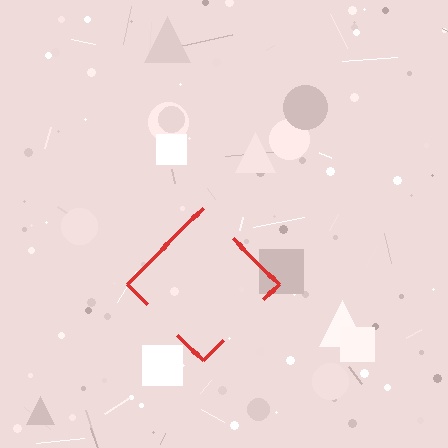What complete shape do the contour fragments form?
The contour fragments form a diamond.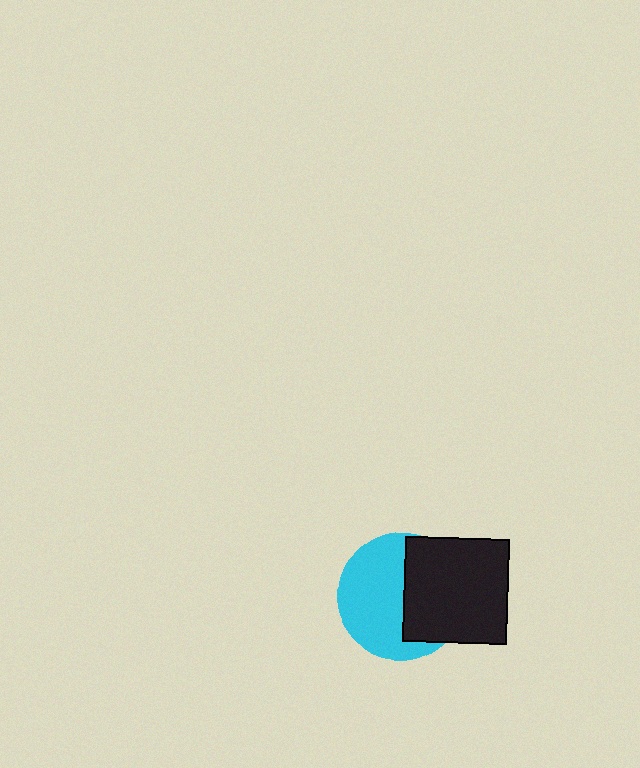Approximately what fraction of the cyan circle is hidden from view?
Roughly 44% of the cyan circle is hidden behind the black square.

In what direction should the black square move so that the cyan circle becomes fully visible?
The black square should move right. That is the shortest direction to clear the overlap and leave the cyan circle fully visible.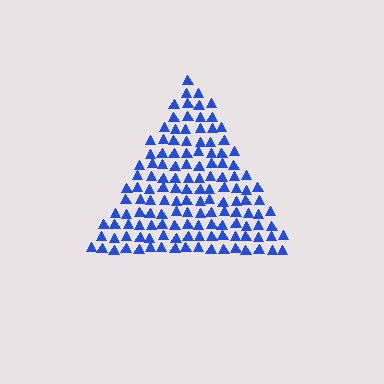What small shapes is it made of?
It is made of small triangles.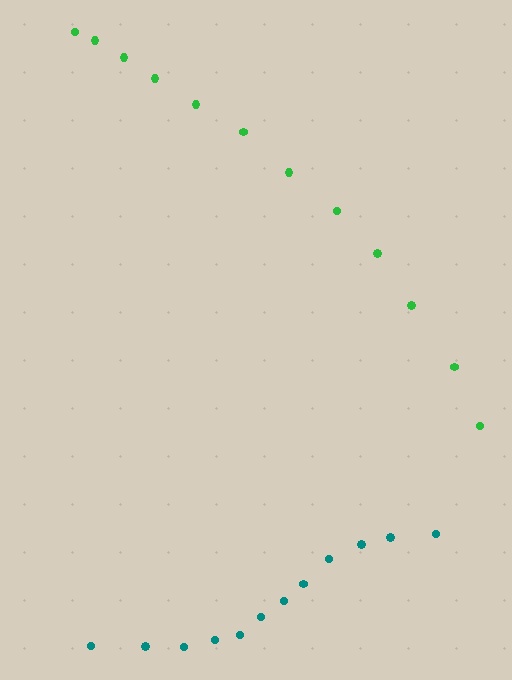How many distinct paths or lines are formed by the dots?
There are 2 distinct paths.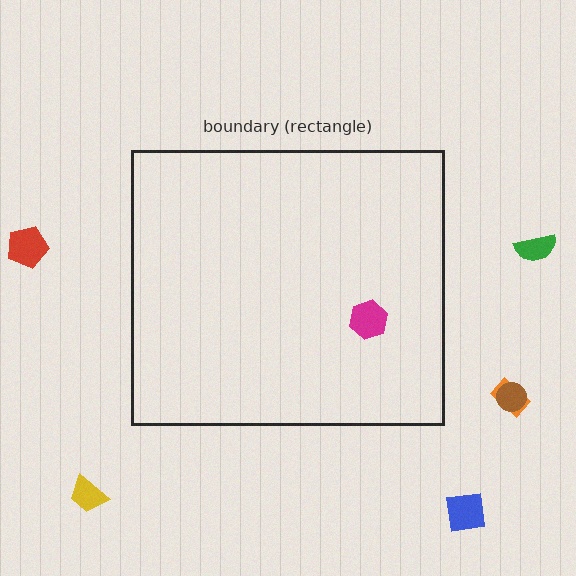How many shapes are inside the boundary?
1 inside, 6 outside.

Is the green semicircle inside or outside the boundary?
Outside.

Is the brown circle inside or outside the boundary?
Outside.